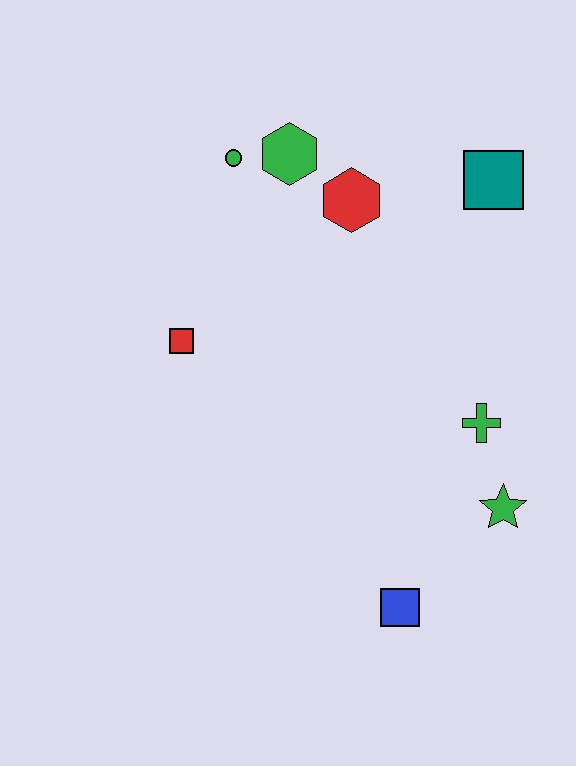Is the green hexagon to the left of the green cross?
Yes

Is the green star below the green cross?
Yes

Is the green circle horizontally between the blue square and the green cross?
No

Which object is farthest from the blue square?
The green circle is farthest from the blue square.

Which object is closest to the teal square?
The red hexagon is closest to the teal square.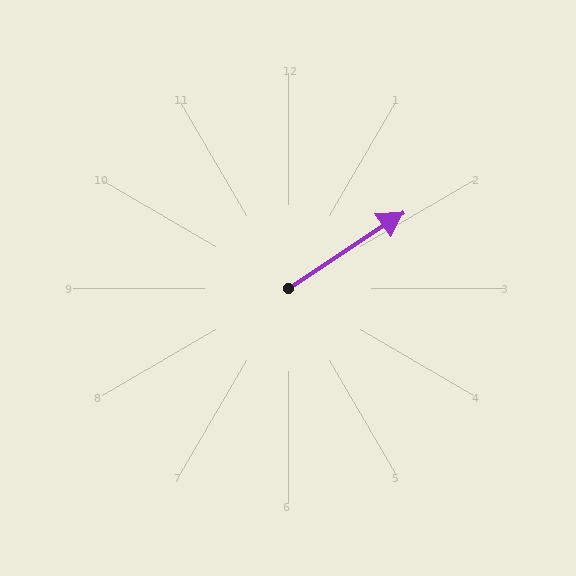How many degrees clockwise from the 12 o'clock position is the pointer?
Approximately 56 degrees.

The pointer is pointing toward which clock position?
Roughly 2 o'clock.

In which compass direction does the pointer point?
Northeast.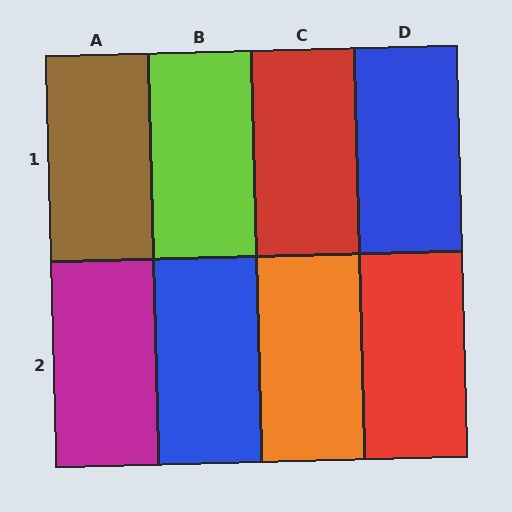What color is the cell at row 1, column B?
Lime.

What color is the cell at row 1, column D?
Blue.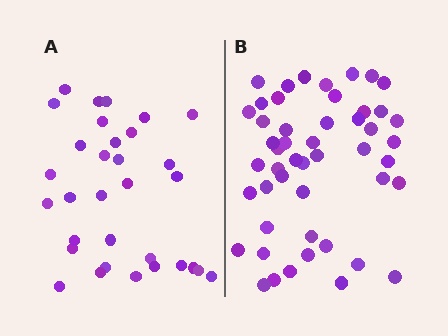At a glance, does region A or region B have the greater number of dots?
Region B (the right region) has more dots.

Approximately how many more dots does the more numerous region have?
Region B has approximately 15 more dots than region A.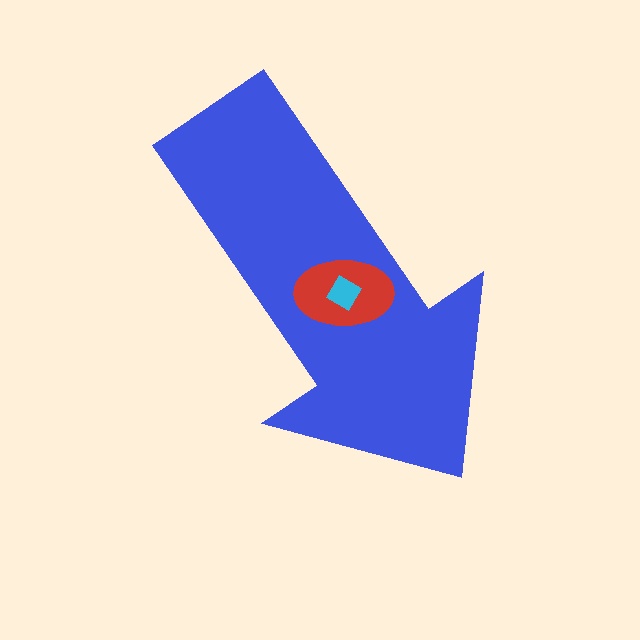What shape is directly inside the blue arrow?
The red ellipse.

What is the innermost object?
The cyan diamond.